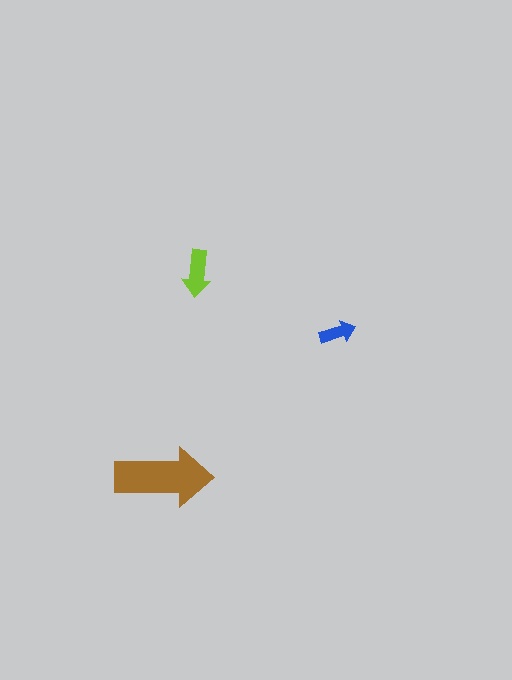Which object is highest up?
The lime arrow is topmost.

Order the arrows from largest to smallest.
the brown one, the lime one, the blue one.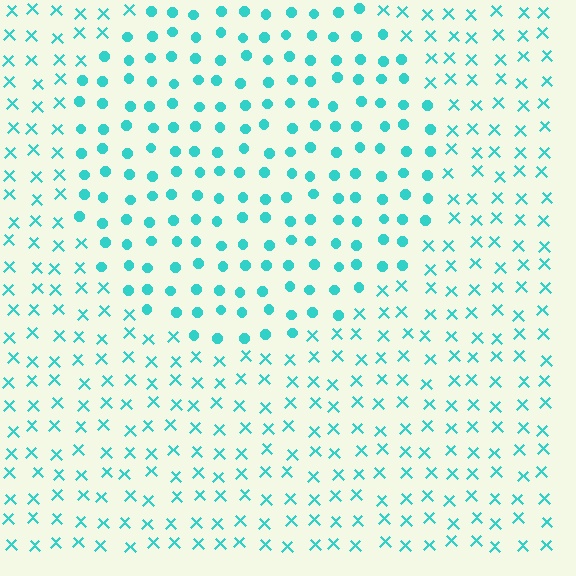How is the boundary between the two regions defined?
The boundary is defined by a change in element shape: circles inside vs. X marks outside. All elements share the same color and spacing.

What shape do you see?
I see a circle.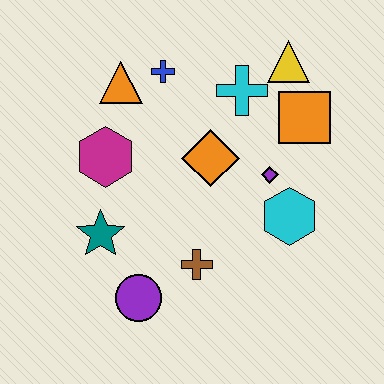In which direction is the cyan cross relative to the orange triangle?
The cyan cross is to the right of the orange triangle.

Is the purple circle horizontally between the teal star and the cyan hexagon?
Yes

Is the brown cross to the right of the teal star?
Yes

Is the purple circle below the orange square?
Yes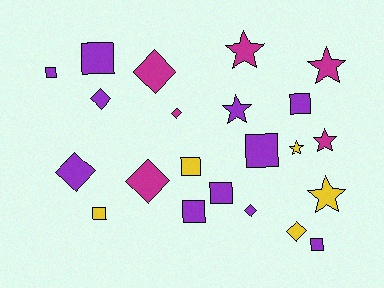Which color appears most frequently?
Purple, with 11 objects.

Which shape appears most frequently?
Square, with 9 objects.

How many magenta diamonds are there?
There are 3 magenta diamonds.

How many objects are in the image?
There are 22 objects.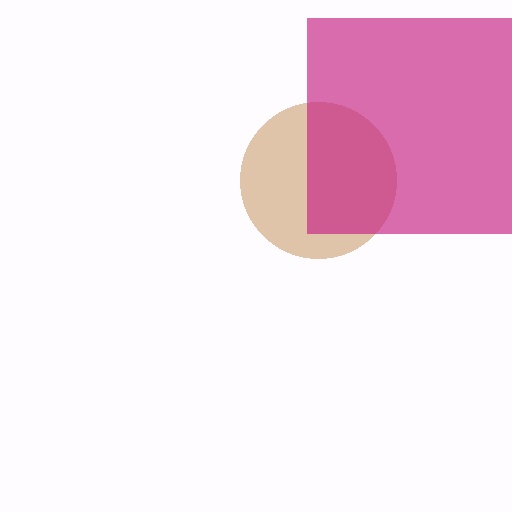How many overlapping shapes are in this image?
There are 2 overlapping shapes in the image.